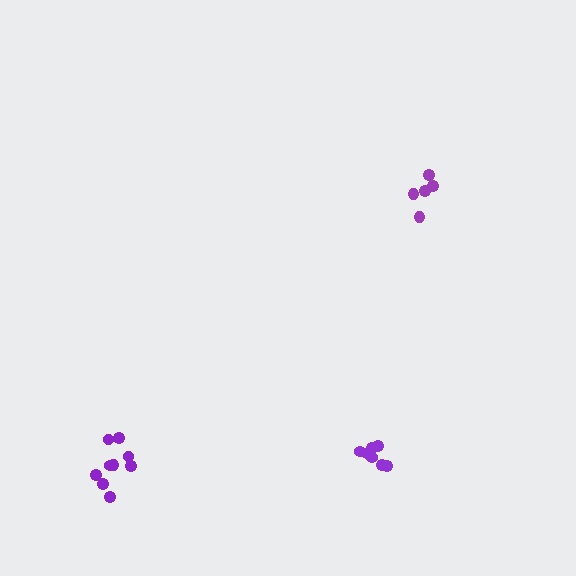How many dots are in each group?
Group 1: 7 dots, Group 2: 9 dots, Group 3: 5 dots (21 total).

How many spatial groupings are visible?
There are 3 spatial groupings.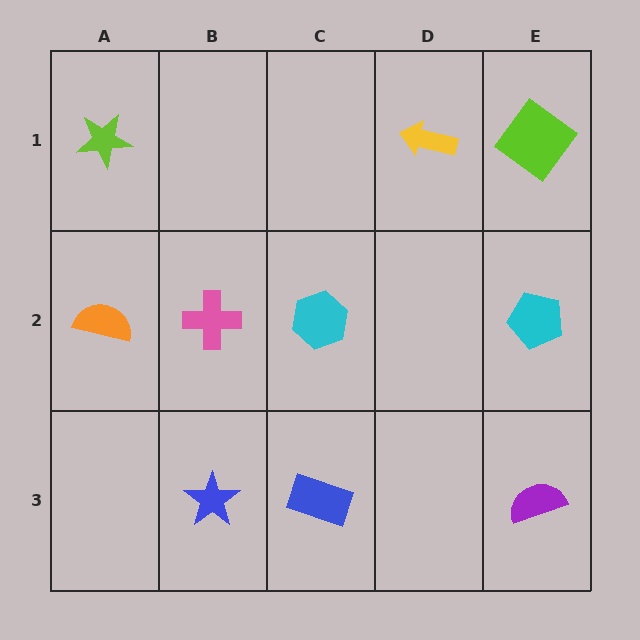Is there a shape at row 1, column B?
No, that cell is empty.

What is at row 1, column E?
A lime diamond.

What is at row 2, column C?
A cyan hexagon.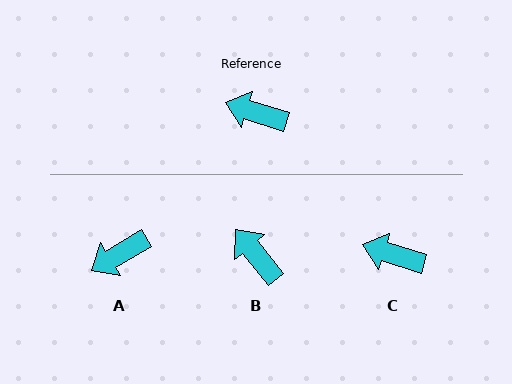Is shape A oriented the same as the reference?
No, it is off by about 48 degrees.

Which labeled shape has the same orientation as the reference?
C.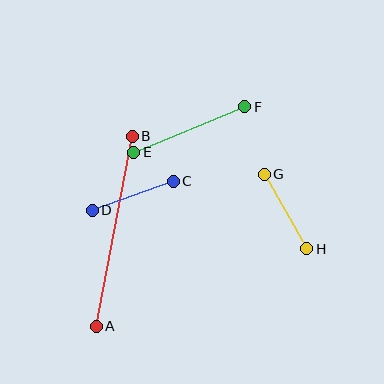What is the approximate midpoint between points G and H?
The midpoint is at approximately (286, 212) pixels.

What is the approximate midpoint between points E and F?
The midpoint is at approximately (189, 130) pixels.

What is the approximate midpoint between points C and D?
The midpoint is at approximately (133, 196) pixels.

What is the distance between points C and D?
The distance is approximately 86 pixels.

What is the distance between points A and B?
The distance is approximately 193 pixels.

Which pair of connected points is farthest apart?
Points A and B are farthest apart.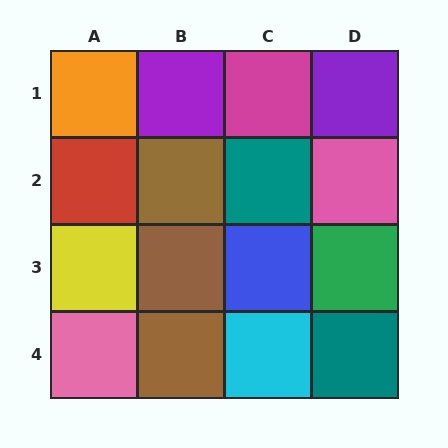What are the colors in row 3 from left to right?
Yellow, brown, blue, green.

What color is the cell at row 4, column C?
Cyan.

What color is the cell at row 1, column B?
Purple.